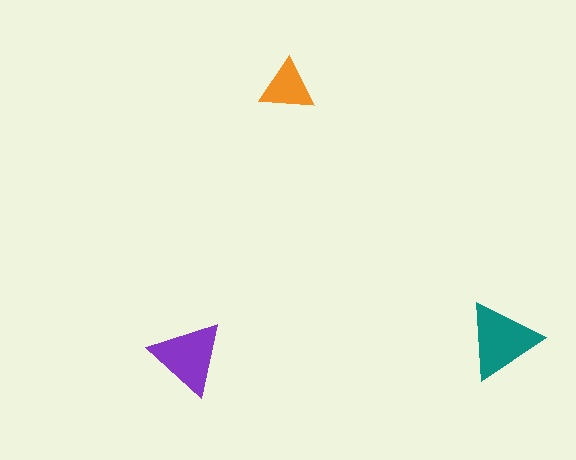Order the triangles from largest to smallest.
the teal one, the purple one, the orange one.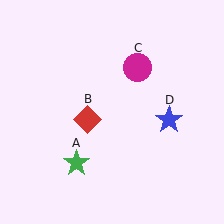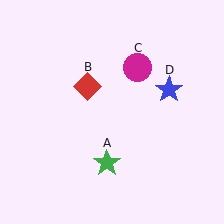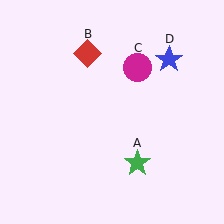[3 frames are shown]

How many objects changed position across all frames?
3 objects changed position: green star (object A), red diamond (object B), blue star (object D).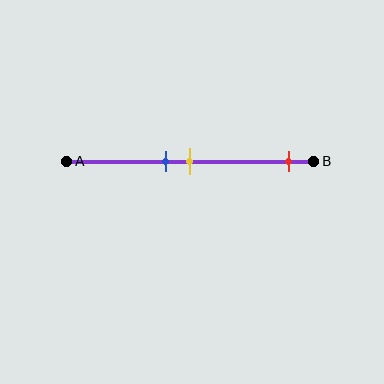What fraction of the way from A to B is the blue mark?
The blue mark is approximately 40% (0.4) of the way from A to B.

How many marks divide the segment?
There are 3 marks dividing the segment.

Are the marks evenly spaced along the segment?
No, the marks are not evenly spaced.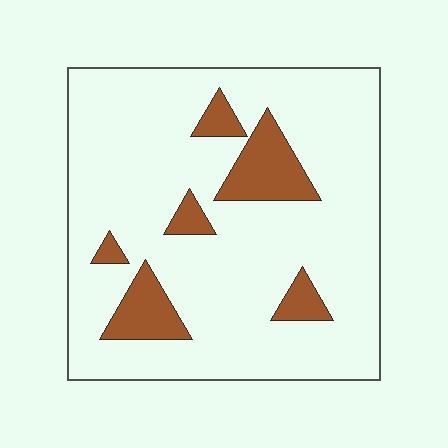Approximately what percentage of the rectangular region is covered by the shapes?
Approximately 15%.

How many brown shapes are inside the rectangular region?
6.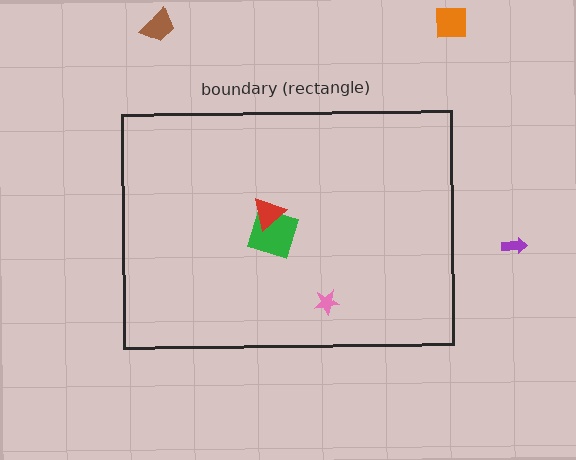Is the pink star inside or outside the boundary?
Inside.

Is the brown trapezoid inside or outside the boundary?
Outside.